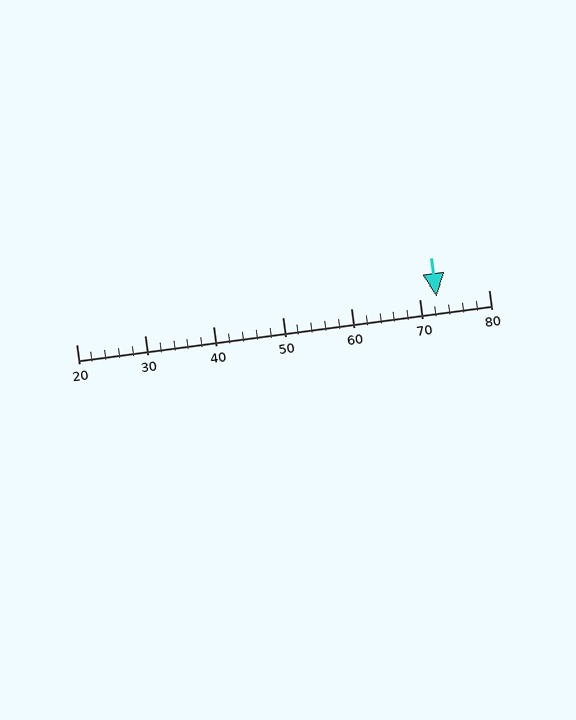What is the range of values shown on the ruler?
The ruler shows values from 20 to 80.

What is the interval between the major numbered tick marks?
The major tick marks are spaced 10 units apart.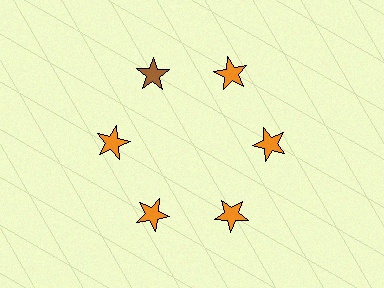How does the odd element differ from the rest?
It has a different color: brown instead of orange.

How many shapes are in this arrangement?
There are 6 shapes arranged in a ring pattern.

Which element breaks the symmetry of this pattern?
The brown star at roughly the 11 o'clock position breaks the symmetry. All other shapes are orange stars.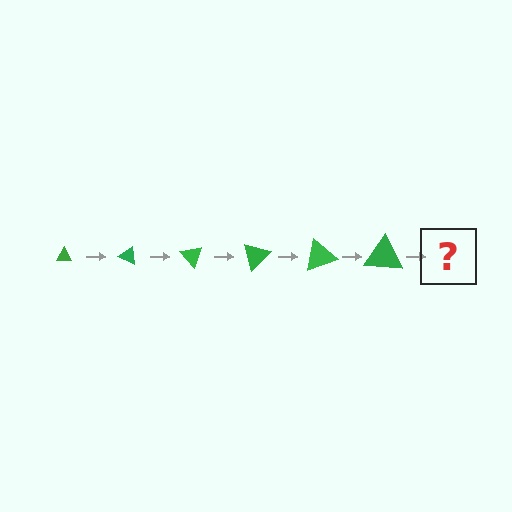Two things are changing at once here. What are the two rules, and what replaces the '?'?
The two rules are that the triangle grows larger each step and it rotates 25 degrees each step. The '?' should be a triangle, larger than the previous one and rotated 150 degrees from the start.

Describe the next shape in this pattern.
It should be a triangle, larger than the previous one and rotated 150 degrees from the start.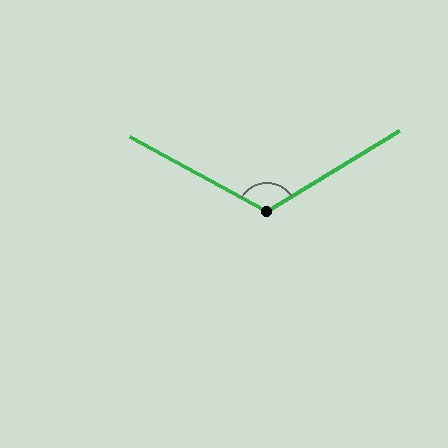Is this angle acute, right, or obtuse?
It is obtuse.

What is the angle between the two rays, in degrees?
Approximately 120 degrees.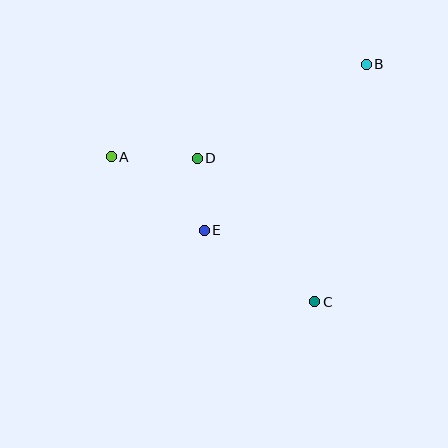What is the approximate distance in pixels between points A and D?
The distance between A and D is approximately 86 pixels.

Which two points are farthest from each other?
Points A and B are farthest from each other.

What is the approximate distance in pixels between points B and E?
The distance between B and E is approximately 232 pixels.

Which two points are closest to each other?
Points D and E are closest to each other.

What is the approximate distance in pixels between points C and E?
The distance between C and E is approximately 132 pixels.